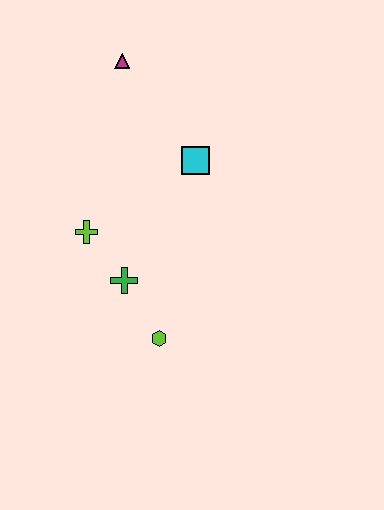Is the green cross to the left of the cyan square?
Yes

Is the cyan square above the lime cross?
Yes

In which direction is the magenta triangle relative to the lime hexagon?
The magenta triangle is above the lime hexagon.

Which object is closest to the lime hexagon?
The green cross is closest to the lime hexagon.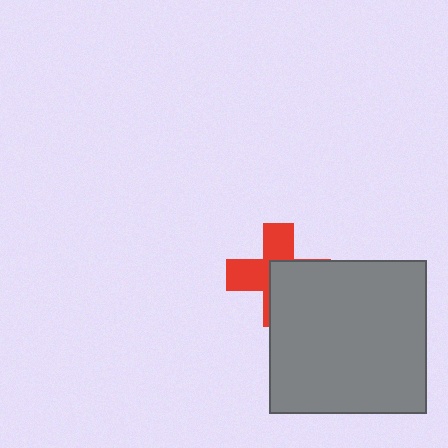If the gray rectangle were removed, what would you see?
You would see the complete red cross.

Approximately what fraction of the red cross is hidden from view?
Roughly 51% of the red cross is hidden behind the gray rectangle.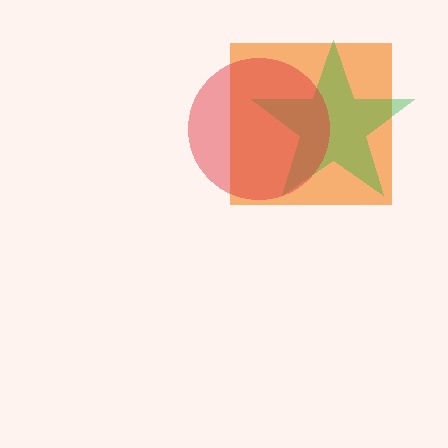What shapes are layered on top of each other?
The layered shapes are: an orange square, a green star, a red circle.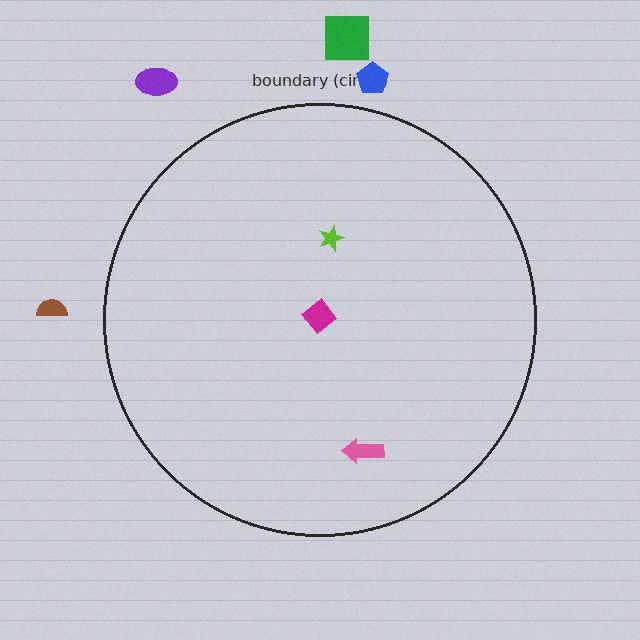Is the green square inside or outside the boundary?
Outside.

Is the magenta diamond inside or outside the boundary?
Inside.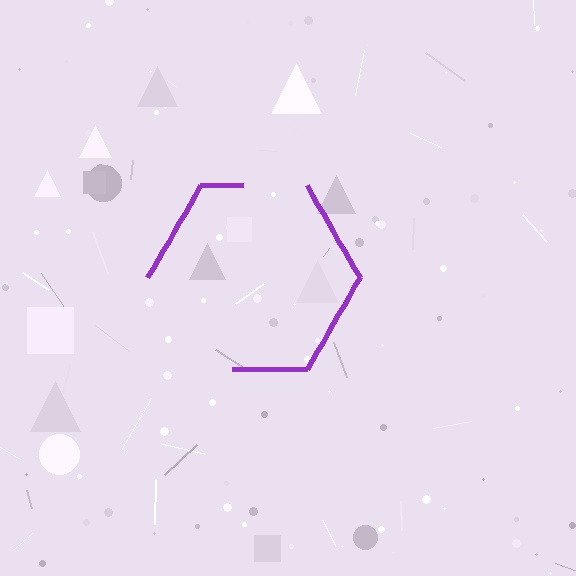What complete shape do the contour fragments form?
The contour fragments form a hexagon.